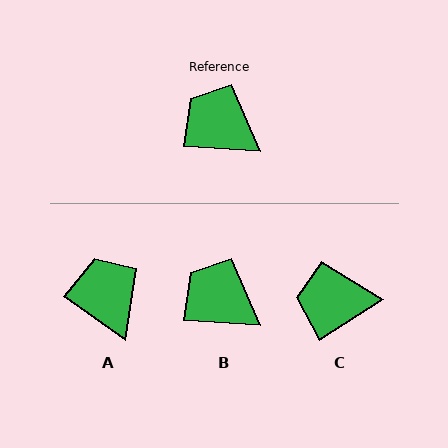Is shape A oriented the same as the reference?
No, it is off by about 31 degrees.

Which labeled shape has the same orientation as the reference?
B.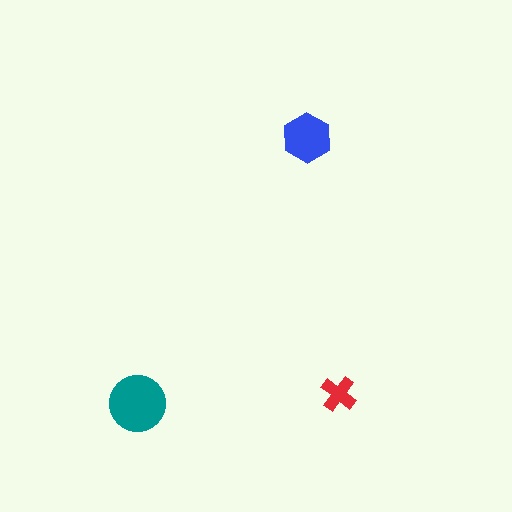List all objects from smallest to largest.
The red cross, the blue hexagon, the teal circle.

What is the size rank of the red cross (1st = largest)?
3rd.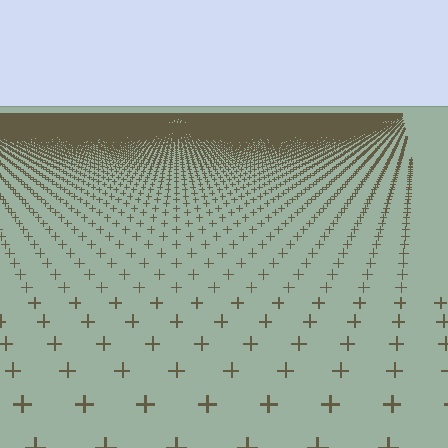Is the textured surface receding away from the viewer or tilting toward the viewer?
The surface is receding away from the viewer. Texture elements get smaller and denser toward the top.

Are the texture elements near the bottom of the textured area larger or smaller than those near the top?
Larger. Near the bottom, elements are closer to the viewer and appear at a bigger on-screen size.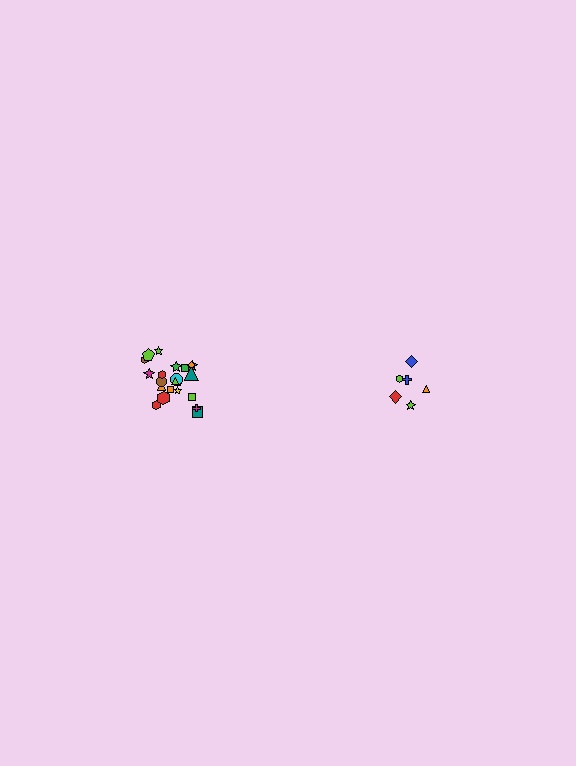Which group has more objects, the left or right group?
The left group.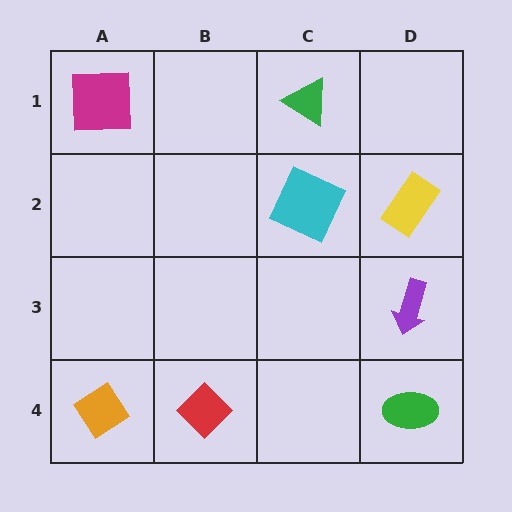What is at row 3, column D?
A purple arrow.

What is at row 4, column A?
An orange diamond.